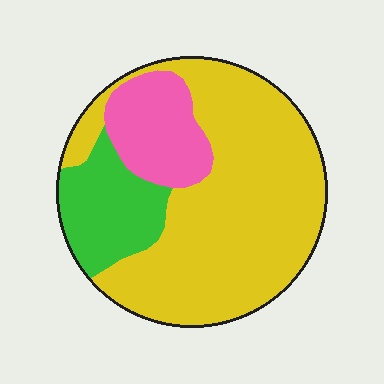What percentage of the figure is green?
Green takes up about one sixth (1/6) of the figure.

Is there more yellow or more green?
Yellow.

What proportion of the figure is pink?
Pink takes up less than a quarter of the figure.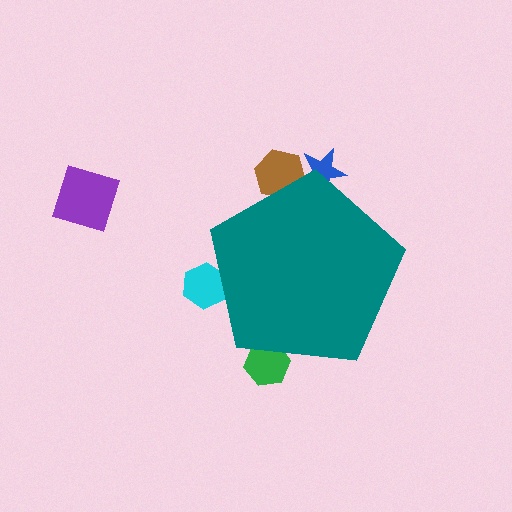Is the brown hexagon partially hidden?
Yes, the brown hexagon is partially hidden behind the teal pentagon.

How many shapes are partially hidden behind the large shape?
4 shapes are partially hidden.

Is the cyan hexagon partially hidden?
Yes, the cyan hexagon is partially hidden behind the teal pentagon.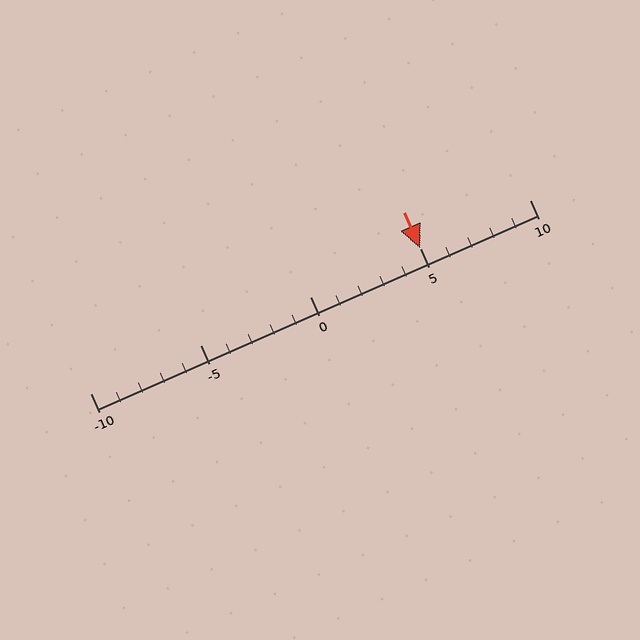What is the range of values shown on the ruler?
The ruler shows values from -10 to 10.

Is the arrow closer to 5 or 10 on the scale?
The arrow is closer to 5.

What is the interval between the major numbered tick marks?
The major tick marks are spaced 5 units apart.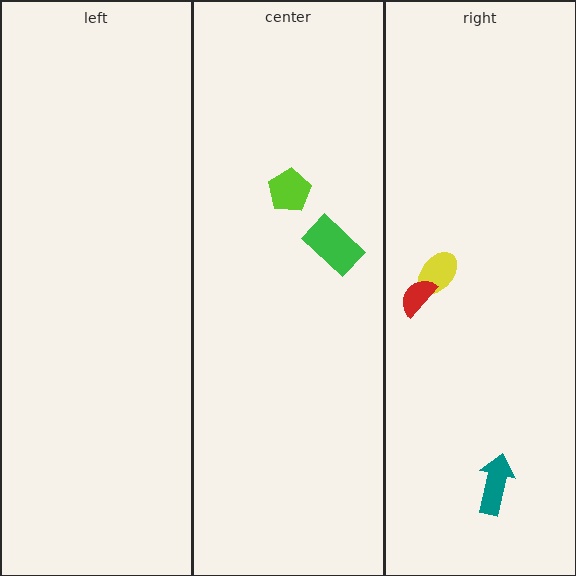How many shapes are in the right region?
3.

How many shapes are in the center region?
2.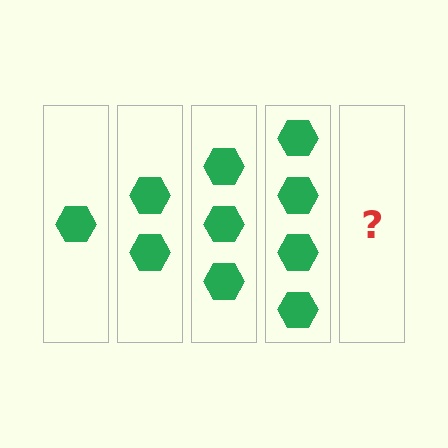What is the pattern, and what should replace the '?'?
The pattern is that each step adds one more hexagon. The '?' should be 5 hexagons.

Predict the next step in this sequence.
The next step is 5 hexagons.